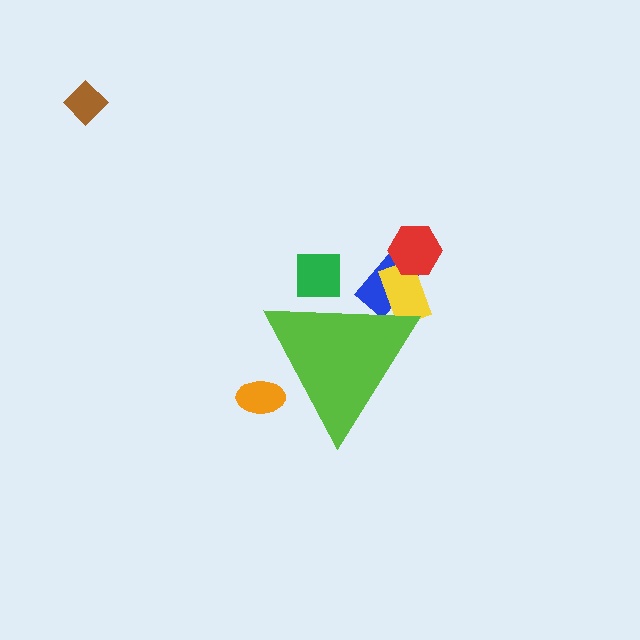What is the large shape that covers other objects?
A lime triangle.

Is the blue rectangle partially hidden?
Yes, the blue rectangle is partially hidden behind the lime triangle.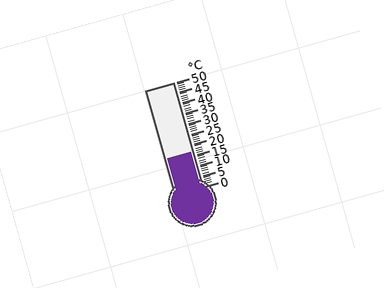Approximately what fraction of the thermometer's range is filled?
The thermometer is filled to approximately 35% of its range.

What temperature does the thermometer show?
The thermometer shows approximately 17°C.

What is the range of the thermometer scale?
The thermometer scale ranges from 0°C to 50°C.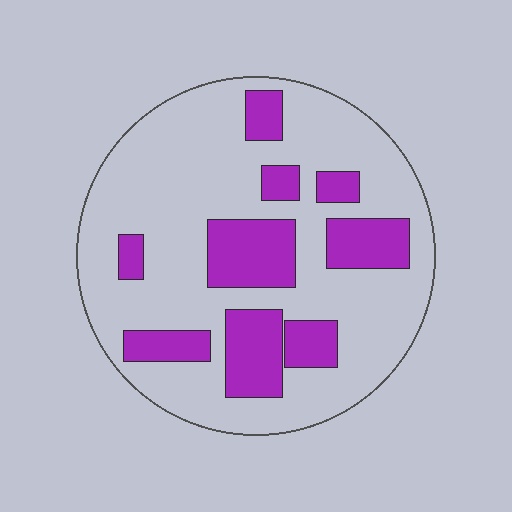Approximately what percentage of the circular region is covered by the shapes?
Approximately 25%.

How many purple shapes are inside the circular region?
9.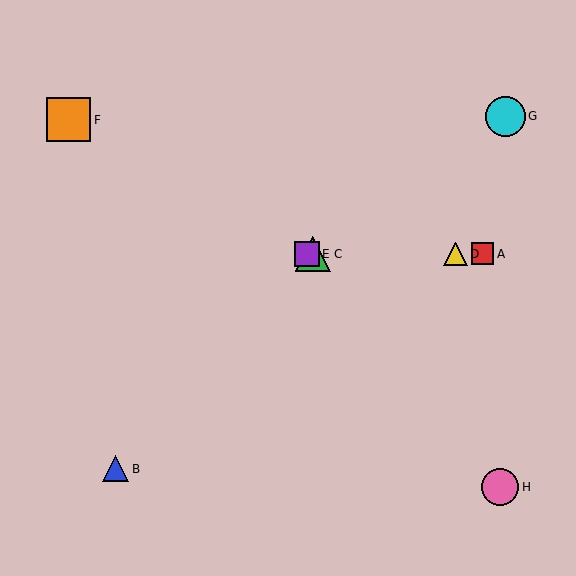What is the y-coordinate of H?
Object H is at y≈487.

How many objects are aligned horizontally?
4 objects (A, C, D, E) are aligned horizontally.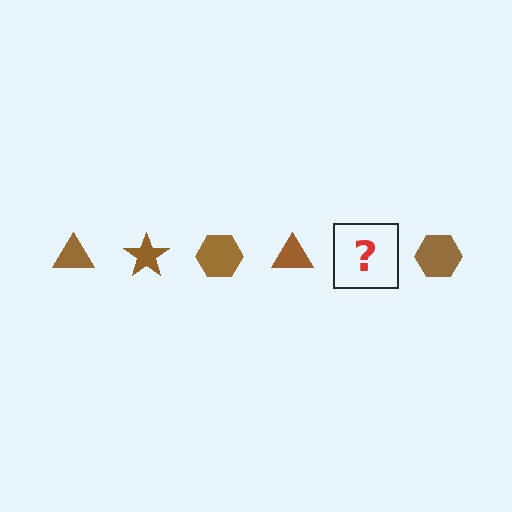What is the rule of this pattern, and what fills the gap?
The rule is that the pattern cycles through triangle, star, hexagon shapes in brown. The gap should be filled with a brown star.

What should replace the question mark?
The question mark should be replaced with a brown star.